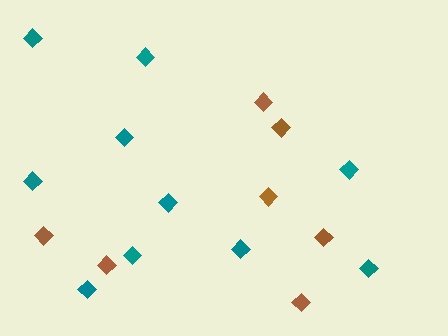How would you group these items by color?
There are 2 groups: one group of teal diamonds (10) and one group of brown diamonds (7).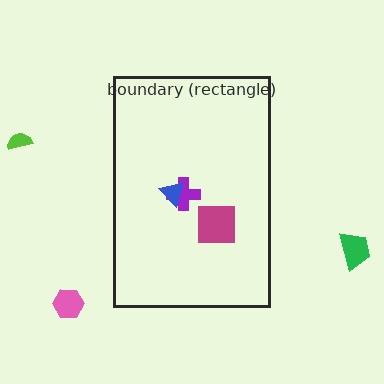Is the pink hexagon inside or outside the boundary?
Outside.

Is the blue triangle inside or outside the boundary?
Inside.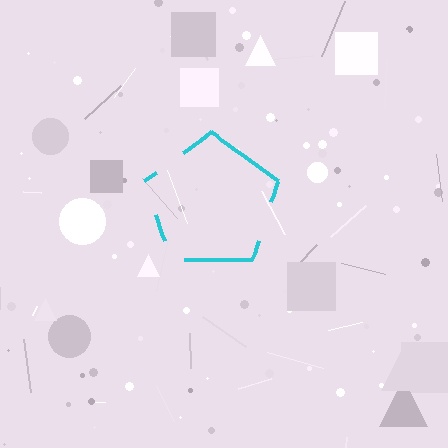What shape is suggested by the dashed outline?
The dashed outline suggests a pentagon.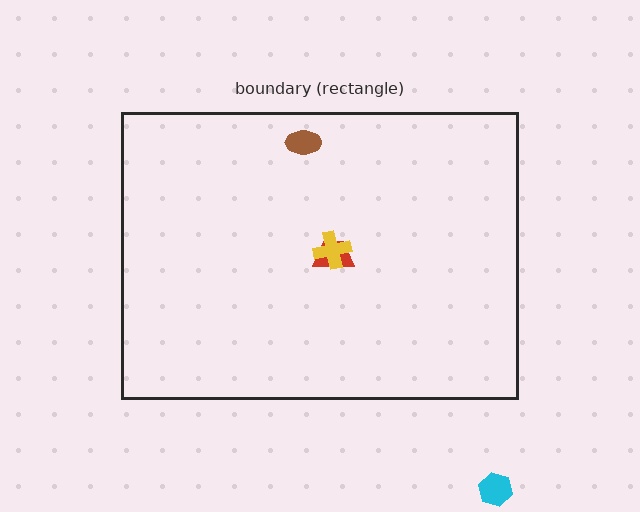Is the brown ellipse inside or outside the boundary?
Inside.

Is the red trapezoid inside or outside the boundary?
Inside.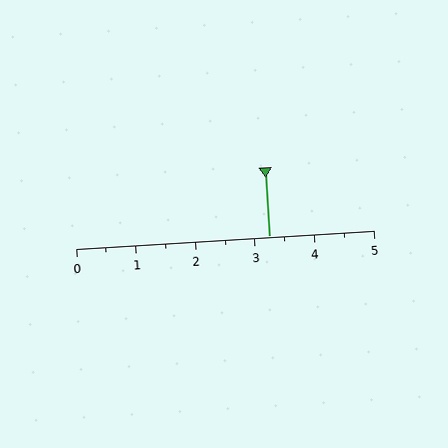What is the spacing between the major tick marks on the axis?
The major ticks are spaced 1 apart.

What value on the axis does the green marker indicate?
The marker indicates approximately 3.2.